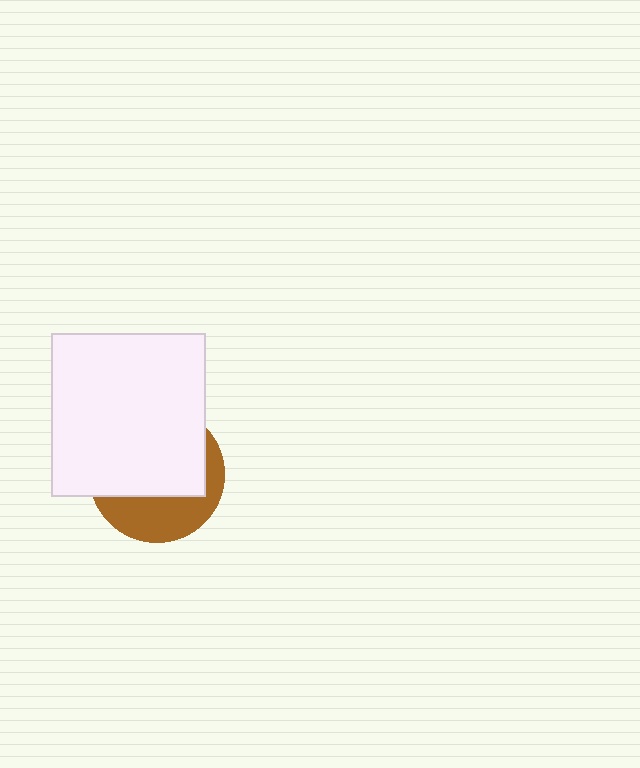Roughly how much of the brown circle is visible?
A small part of it is visible (roughly 36%).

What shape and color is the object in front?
The object in front is a white rectangle.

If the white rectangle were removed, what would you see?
You would see the complete brown circle.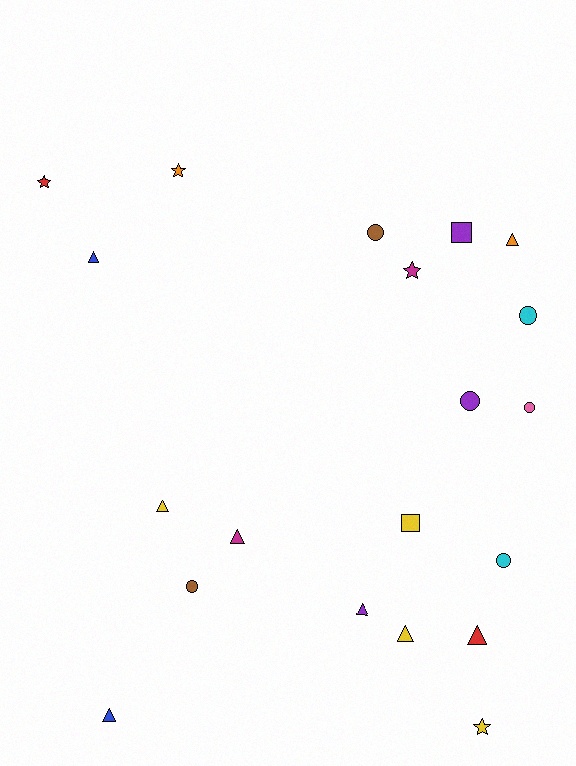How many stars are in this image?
There are 4 stars.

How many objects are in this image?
There are 20 objects.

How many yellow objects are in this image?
There are 4 yellow objects.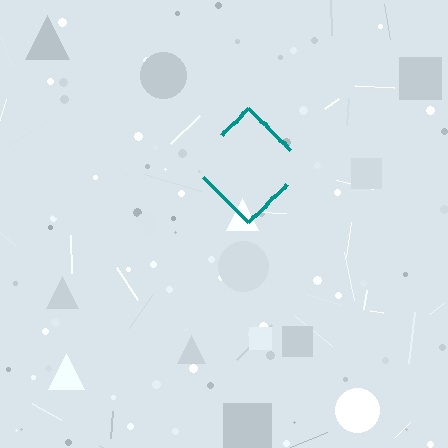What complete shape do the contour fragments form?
The contour fragments form a diamond.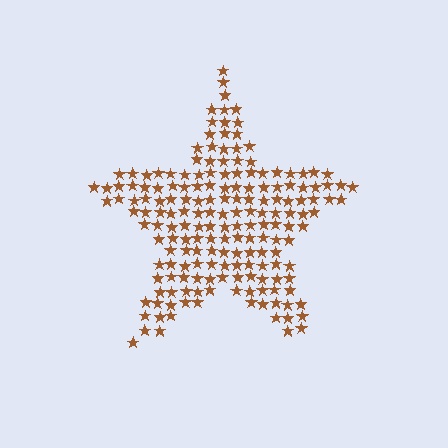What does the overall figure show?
The overall figure shows a star.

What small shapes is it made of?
It is made of small stars.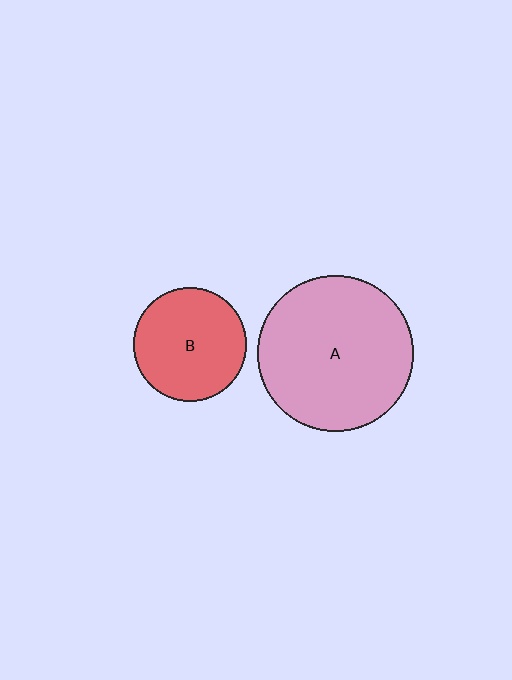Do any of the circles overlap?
No, none of the circles overlap.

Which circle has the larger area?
Circle A (pink).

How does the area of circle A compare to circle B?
Approximately 1.9 times.